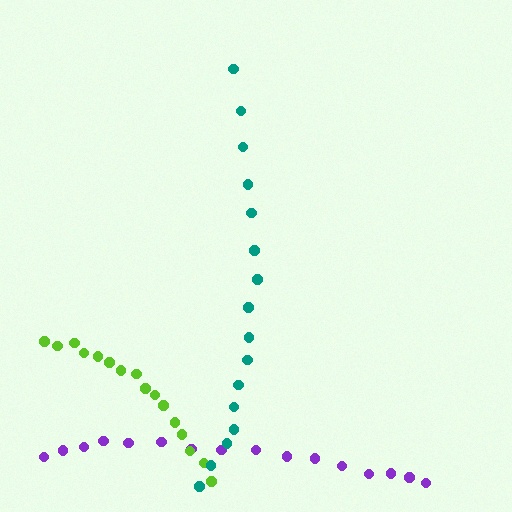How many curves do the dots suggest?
There are 3 distinct paths.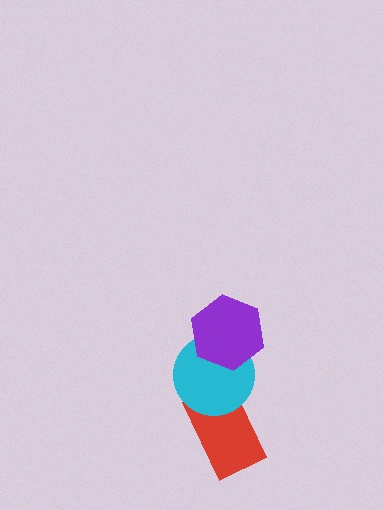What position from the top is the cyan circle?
The cyan circle is 2nd from the top.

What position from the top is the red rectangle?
The red rectangle is 3rd from the top.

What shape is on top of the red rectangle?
The cyan circle is on top of the red rectangle.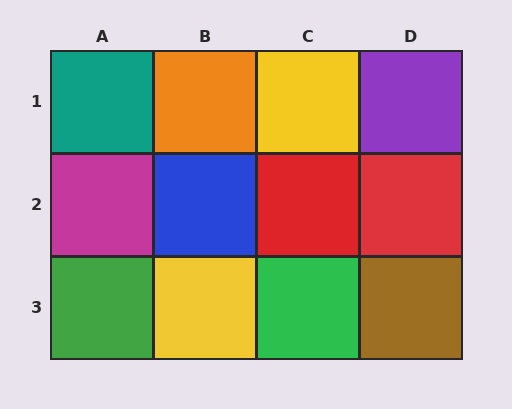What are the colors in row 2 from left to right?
Magenta, blue, red, red.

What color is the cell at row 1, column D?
Purple.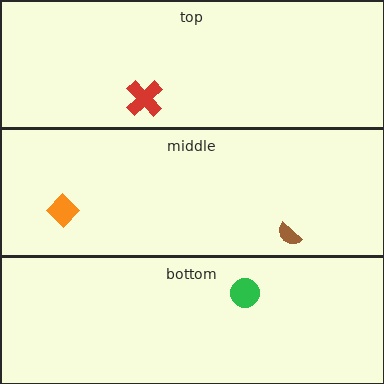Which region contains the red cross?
The top region.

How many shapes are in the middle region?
2.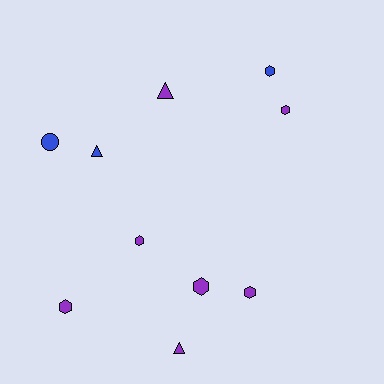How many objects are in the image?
There are 10 objects.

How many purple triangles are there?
There are 2 purple triangles.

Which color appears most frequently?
Purple, with 7 objects.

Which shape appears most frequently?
Hexagon, with 6 objects.